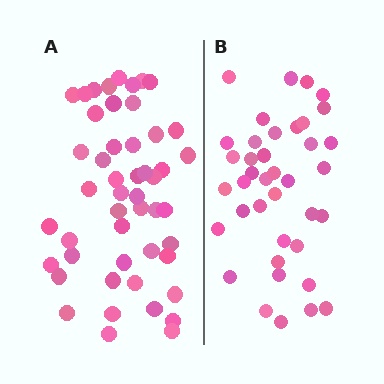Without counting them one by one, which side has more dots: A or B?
Region A (the left region) has more dots.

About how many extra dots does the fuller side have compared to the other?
Region A has roughly 10 or so more dots than region B.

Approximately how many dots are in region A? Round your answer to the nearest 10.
About 50 dots. (The exact count is 49, which rounds to 50.)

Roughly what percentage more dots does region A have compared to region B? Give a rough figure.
About 25% more.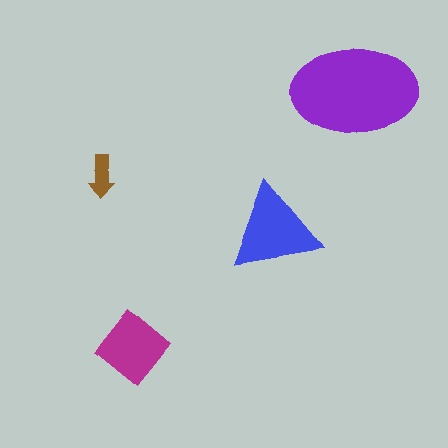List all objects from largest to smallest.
The purple ellipse, the blue triangle, the magenta diamond, the brown arrow.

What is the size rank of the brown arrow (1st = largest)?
4th.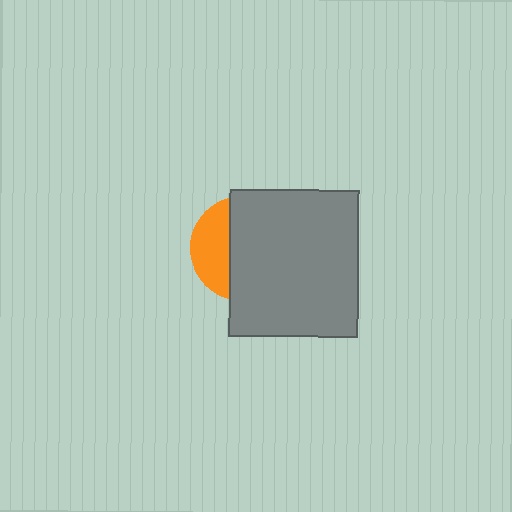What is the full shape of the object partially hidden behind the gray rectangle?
The partially hidden object is an orange circle.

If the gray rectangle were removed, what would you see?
You would see the complete orange circle.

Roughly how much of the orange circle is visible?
A small part of it is visible (roughly 34%).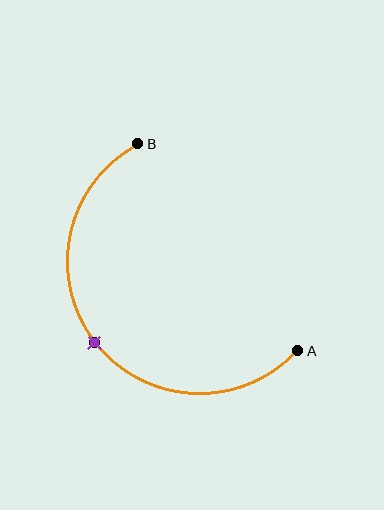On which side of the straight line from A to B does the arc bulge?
The arc bulges below and to the left of the straight line connecting A and B.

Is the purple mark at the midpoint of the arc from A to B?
Yes. The purple mark lies on the arc at equal arc-length from both A and B — it is the arc midpoint.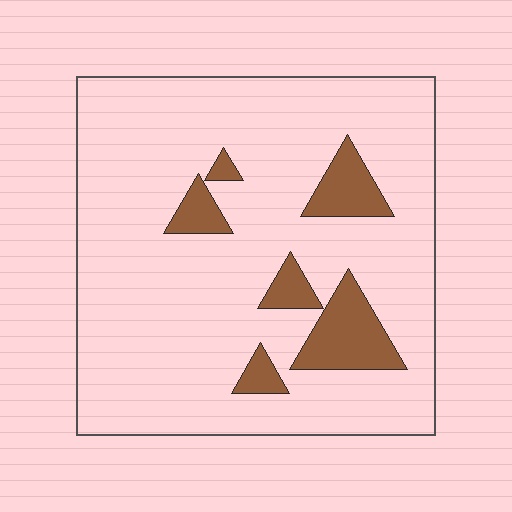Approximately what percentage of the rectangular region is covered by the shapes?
Approximately 15%.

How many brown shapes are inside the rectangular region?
6.